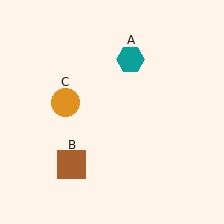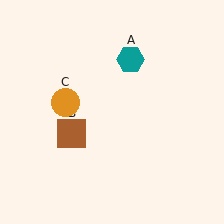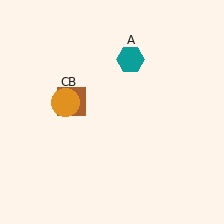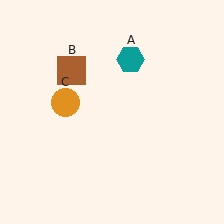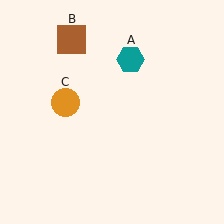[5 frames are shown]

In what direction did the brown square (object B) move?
The brown square (object B) moved up.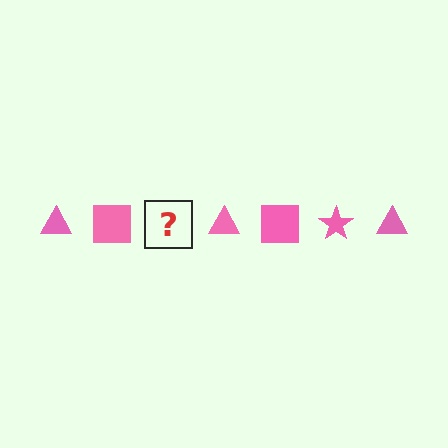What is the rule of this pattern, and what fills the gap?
The rule is that the pattern cycles through triangle, square, star shapes in pink. The gap should be filled with a pink star.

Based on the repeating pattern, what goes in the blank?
The blank should be a pink star.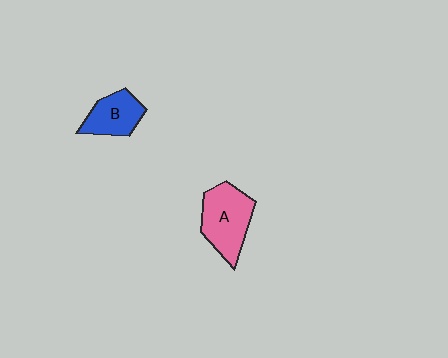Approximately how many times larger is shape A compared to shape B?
Approximately 1.5 times.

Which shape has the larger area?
Shape A (pink).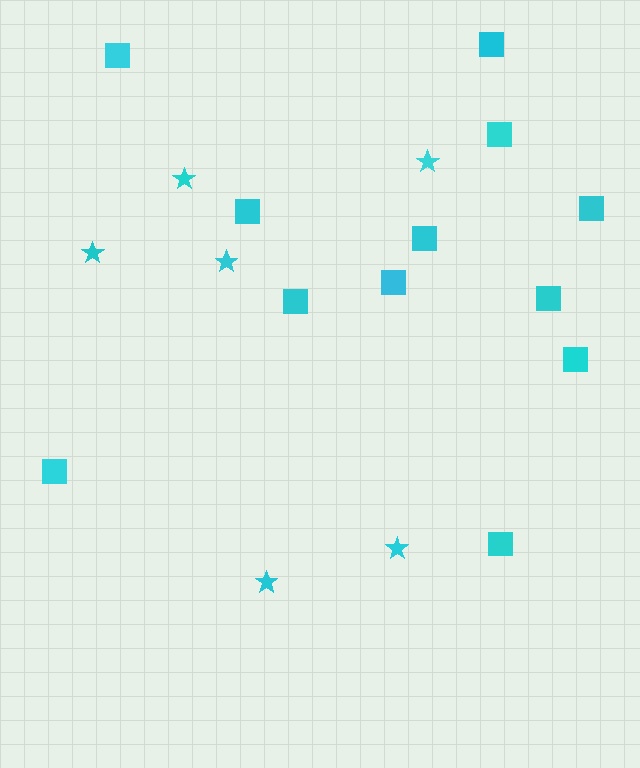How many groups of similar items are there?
There are 2 groups: one group of squares (12) and one group of stars (6).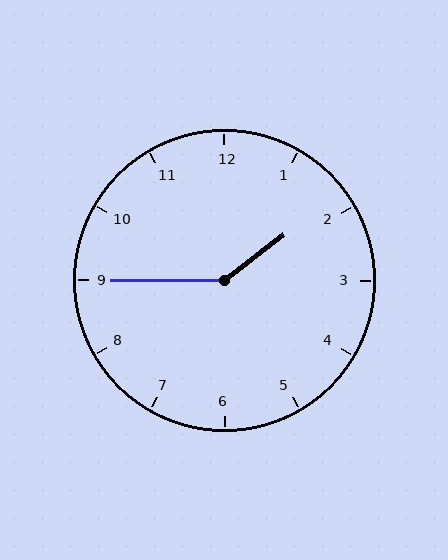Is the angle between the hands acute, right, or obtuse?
It is obtuse.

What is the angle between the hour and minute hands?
Approximately 142 degrees.